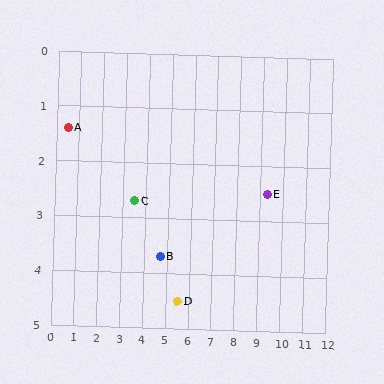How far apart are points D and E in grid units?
Points D and E are about 4.3 grid units apart.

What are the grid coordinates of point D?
Point D is at approximately (5.5, 4.5).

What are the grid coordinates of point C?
Point C is at approximately (3.5, 2.7).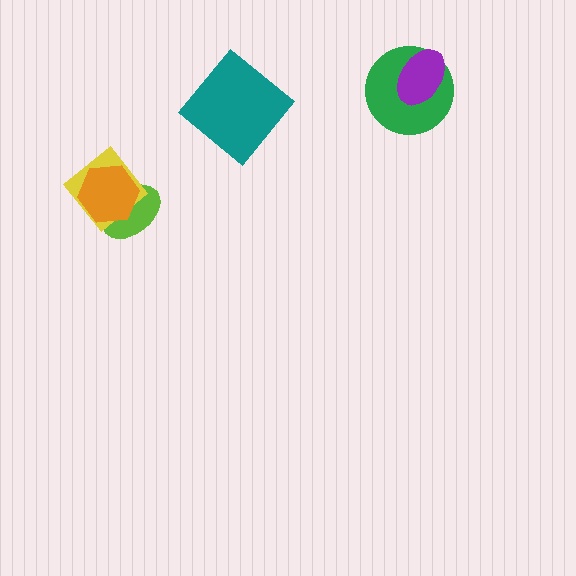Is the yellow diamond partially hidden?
Yes, it is partially covered by another shape.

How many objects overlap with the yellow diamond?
2 objects overlap with the yellow diamond.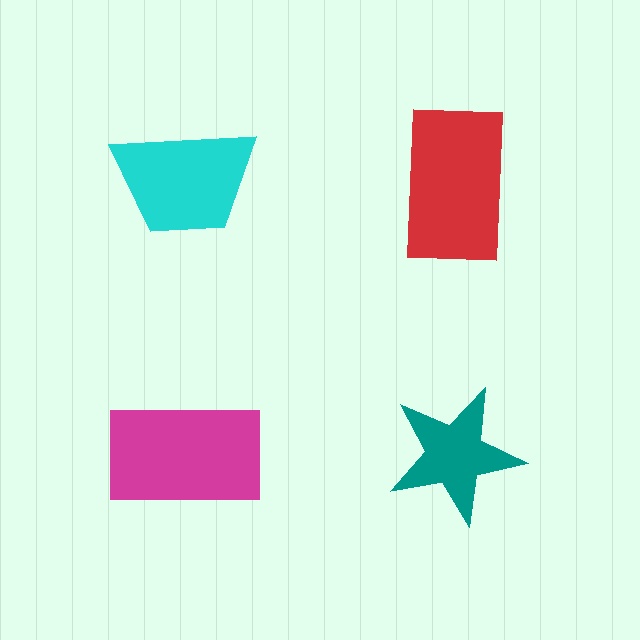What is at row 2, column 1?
A magenta rectangle.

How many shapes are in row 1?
2 shapes.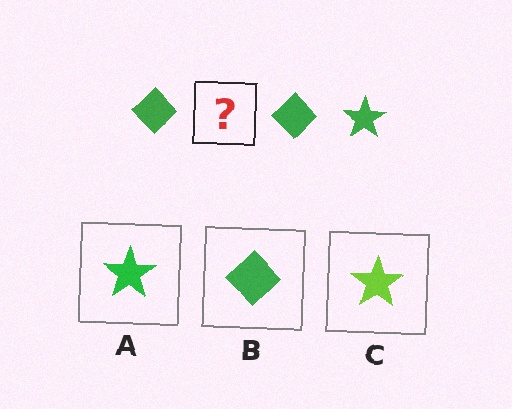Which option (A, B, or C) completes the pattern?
A.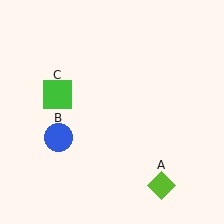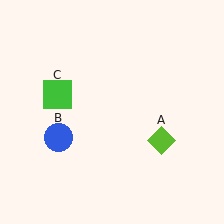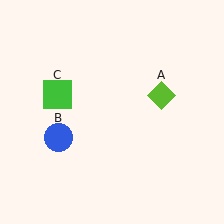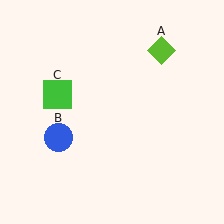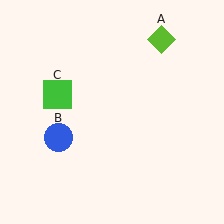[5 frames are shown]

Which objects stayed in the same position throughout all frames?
Blue circle (object B) and green square (object C) remained stationary.